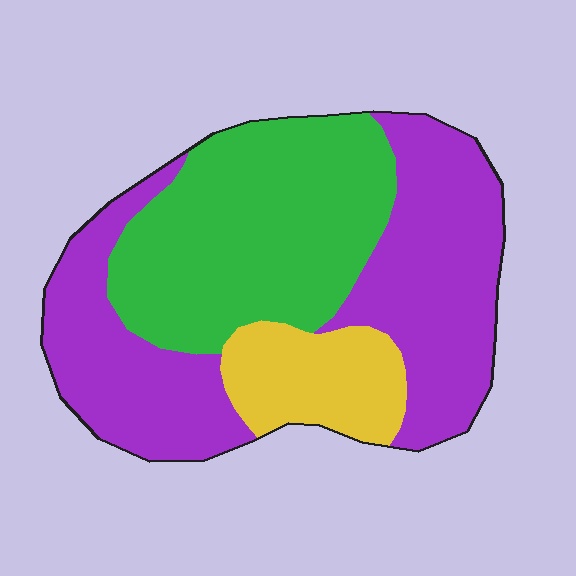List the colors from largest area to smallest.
From largest to smallest: purple, green, yellow.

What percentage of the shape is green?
Green takes up about three eighths (3/8) of the shape.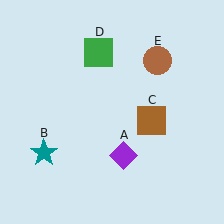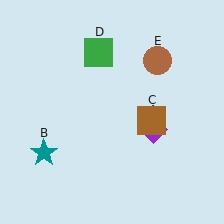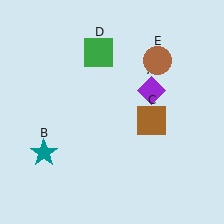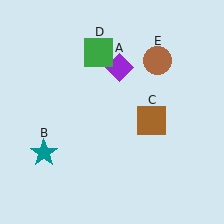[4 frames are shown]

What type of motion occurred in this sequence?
The purple diamond (object A) rotated counterclockwise around the center of the scene.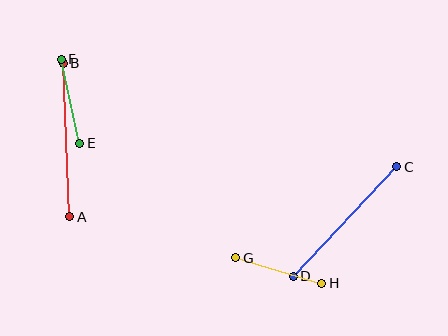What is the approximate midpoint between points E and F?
The midpoint is at approximately (71, 101) pixels.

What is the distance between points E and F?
The distance is approximately 86 pixels.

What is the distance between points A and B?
The distance is approximately 154 pixels.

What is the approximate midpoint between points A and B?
The midpoint is at approximately (67, 140) pixels.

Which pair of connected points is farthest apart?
Points A and B are farthest apart.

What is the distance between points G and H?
The distance is approximately 90 pixels.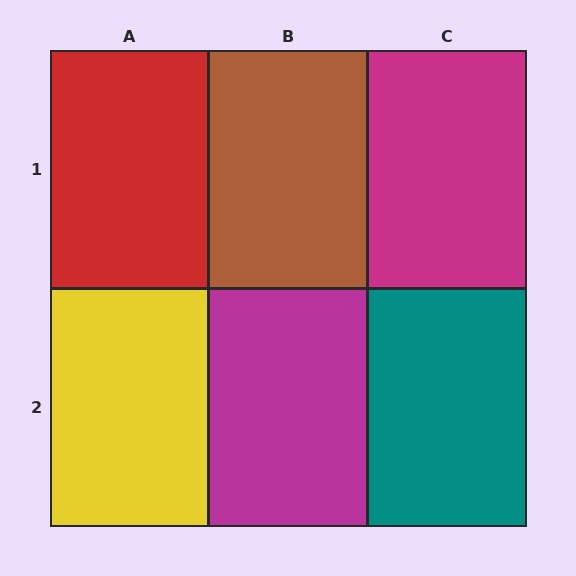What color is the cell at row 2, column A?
Yellow.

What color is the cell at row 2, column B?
Magenta.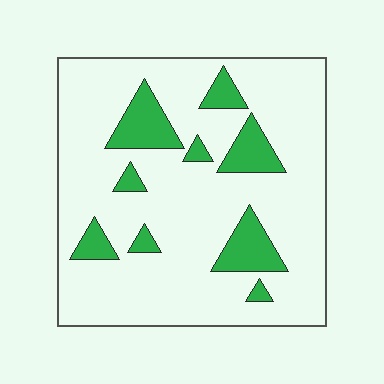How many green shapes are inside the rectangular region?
9.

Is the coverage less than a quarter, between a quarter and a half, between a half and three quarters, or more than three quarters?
Less than a quarter.